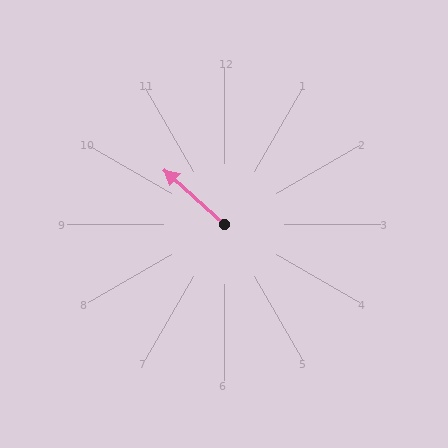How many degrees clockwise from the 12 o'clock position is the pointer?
Approximately 312 degrees.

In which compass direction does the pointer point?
Northwest.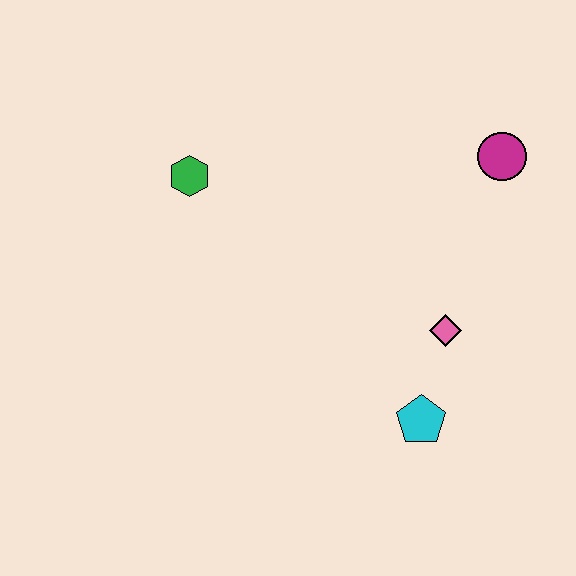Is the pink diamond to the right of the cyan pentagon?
Yes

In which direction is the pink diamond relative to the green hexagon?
The pink diamond is to the right of the green hexagon.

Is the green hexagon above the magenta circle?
No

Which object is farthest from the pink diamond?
The green hexagon is farthest from the pink diamond.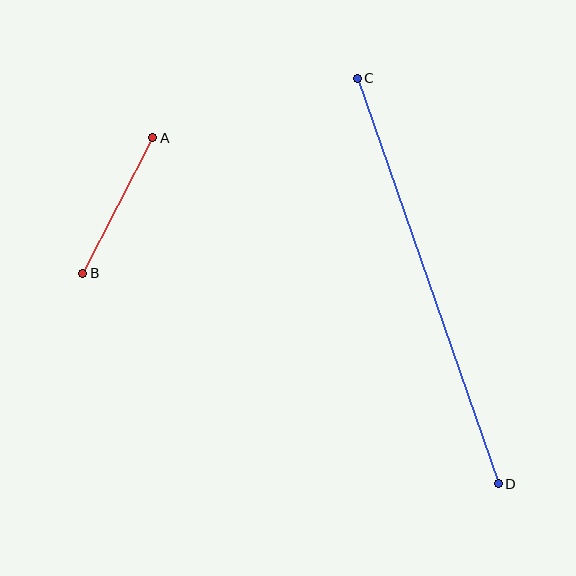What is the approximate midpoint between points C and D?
The midpoint is at approximately (428, 281) pixels.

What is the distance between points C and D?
The distance is approximately 430 pixels.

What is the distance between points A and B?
The distance is approximately 153 pixels.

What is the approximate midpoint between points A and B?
The midpoint is at approximately (118, 205) pixels.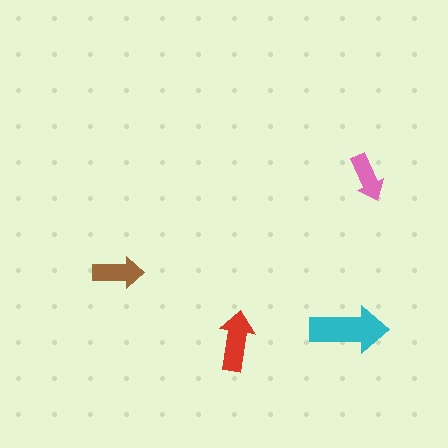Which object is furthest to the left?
The brown arrow is leftmost.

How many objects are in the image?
There are 4 objects in the image.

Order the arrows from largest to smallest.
the cyan one, the red one, the brown one, the pink one.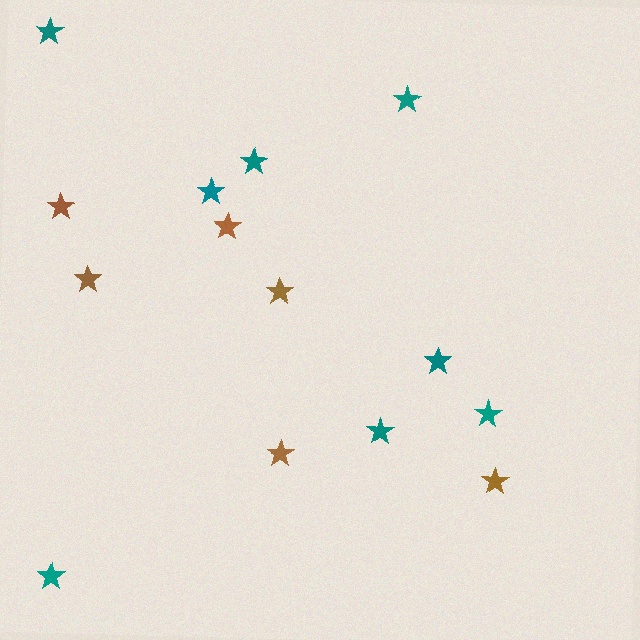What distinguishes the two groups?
There are 2 groups: one group of teal stars (8) and one group of brown stars (6).